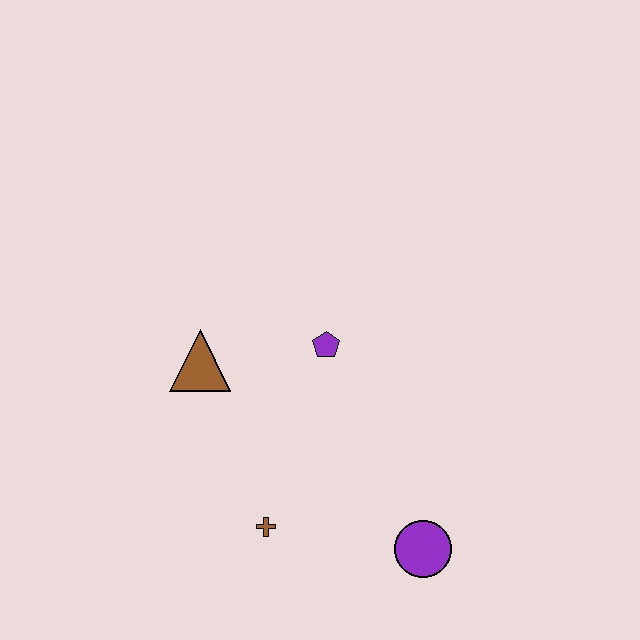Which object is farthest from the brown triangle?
The purple circle is farthest from the brown triangle.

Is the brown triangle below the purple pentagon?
Yes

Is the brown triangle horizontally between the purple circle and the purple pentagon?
No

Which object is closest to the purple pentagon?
The brown triangle is closest to the purple pentagon.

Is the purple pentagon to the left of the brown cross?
No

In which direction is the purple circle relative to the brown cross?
The purple circle is to the right of the brown cross.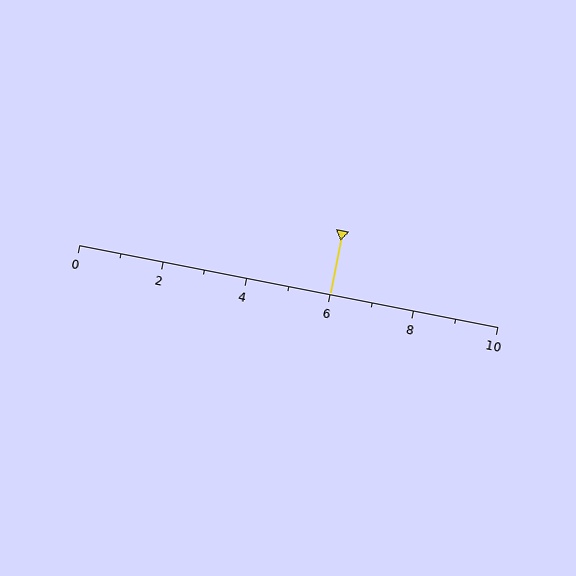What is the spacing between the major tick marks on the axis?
The major ticks are spaced 2 apart.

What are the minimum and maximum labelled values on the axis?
The axis runs from 0 to 10.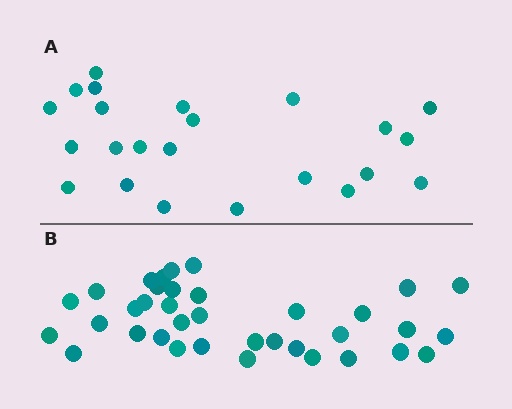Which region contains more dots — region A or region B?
Region B (the bottom region) has more dots.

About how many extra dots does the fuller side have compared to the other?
Region B has approximately 15 more dots than region A.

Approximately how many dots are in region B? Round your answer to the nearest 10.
About 40 dots. (The exact count is 36, which rounds to 40.)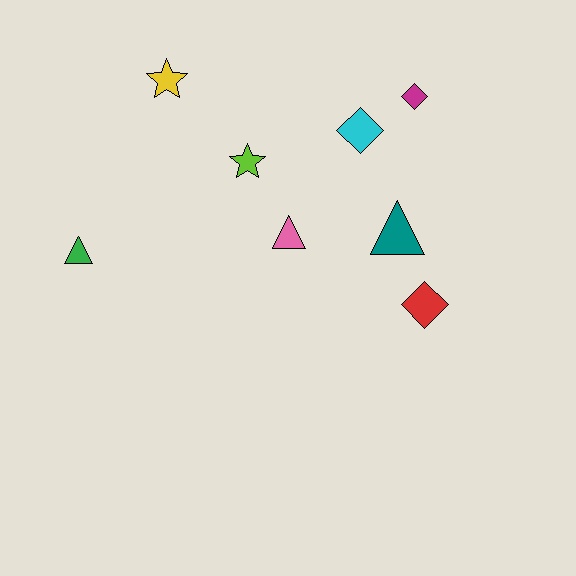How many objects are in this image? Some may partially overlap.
There are 8 objects.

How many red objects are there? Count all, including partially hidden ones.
There is 1 red object.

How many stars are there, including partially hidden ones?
There are 2 stars.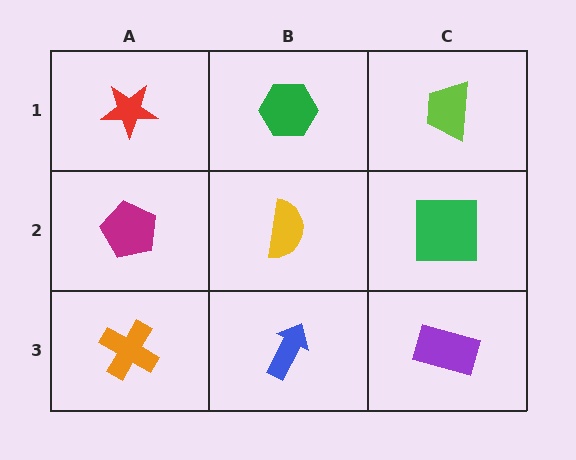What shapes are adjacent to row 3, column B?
A yellow semicircle (row 2, column B), an orange cross (row 3, column A), a purple rectangle (row 3, column C).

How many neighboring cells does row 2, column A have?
3.